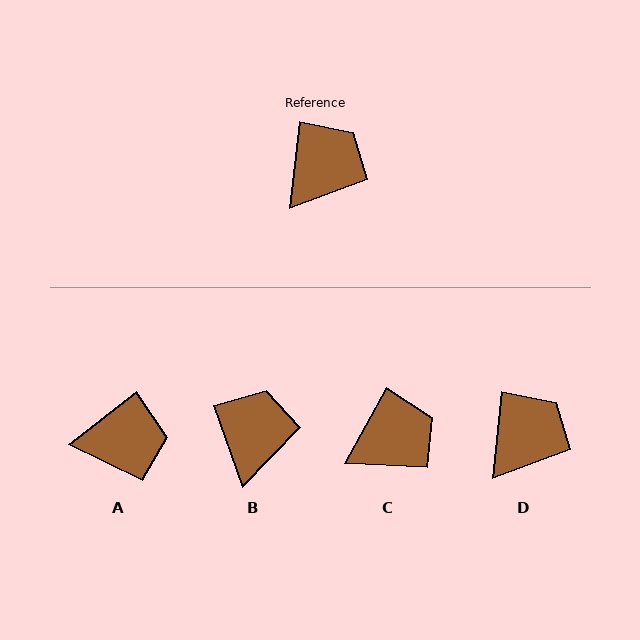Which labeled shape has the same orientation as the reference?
D.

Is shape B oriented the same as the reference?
No, it is off by about 26 degrees.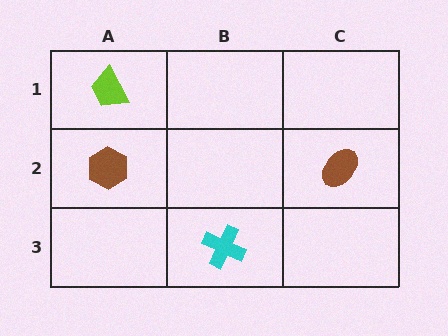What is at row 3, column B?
A cyan cross.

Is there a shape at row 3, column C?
No, that cell is empty.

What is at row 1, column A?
A lime trapezoid.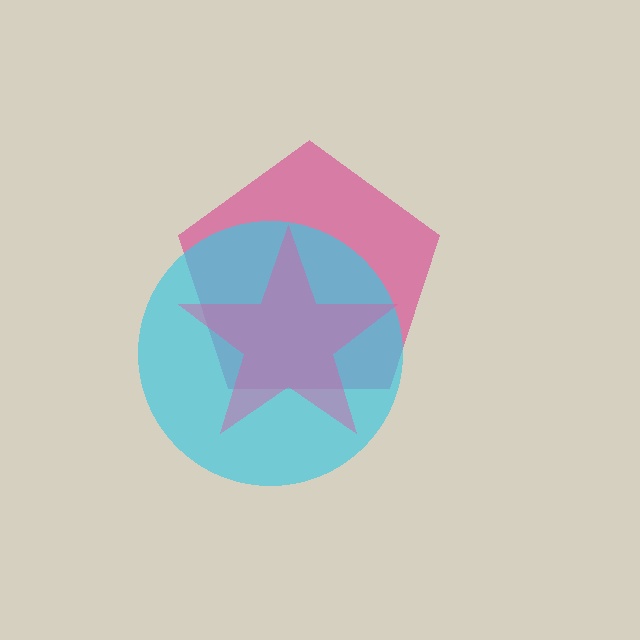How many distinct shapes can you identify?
There are 3 distinct shapes: a magenta pentagon, a cyan circle, a pink star.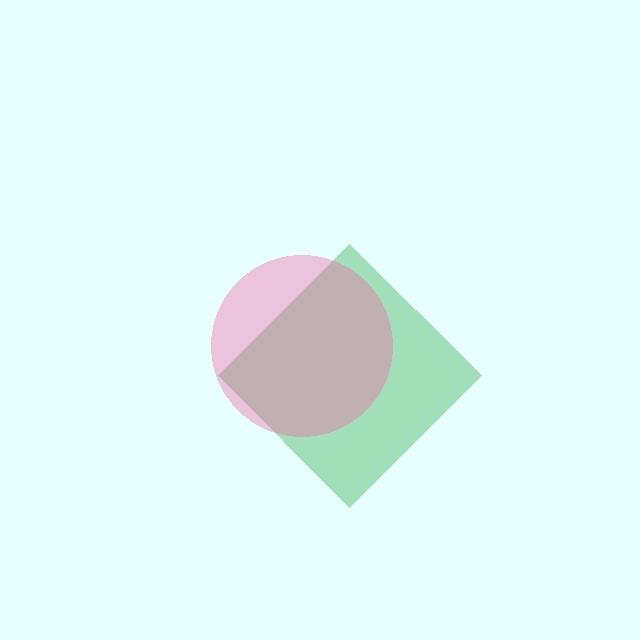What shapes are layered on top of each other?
The layered shapes are: a green diamond, a pink circle.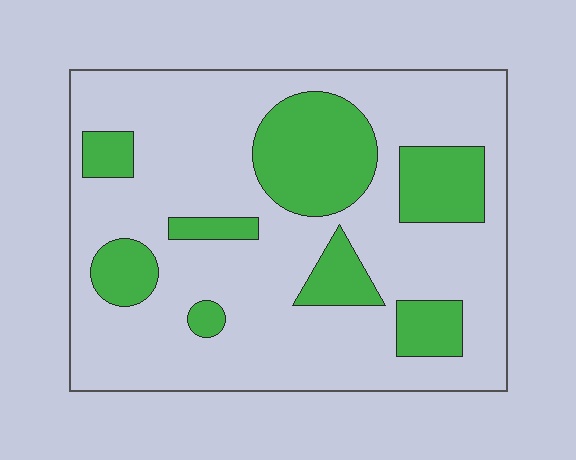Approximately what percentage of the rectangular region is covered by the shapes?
Approximately 25%.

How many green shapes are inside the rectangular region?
8.